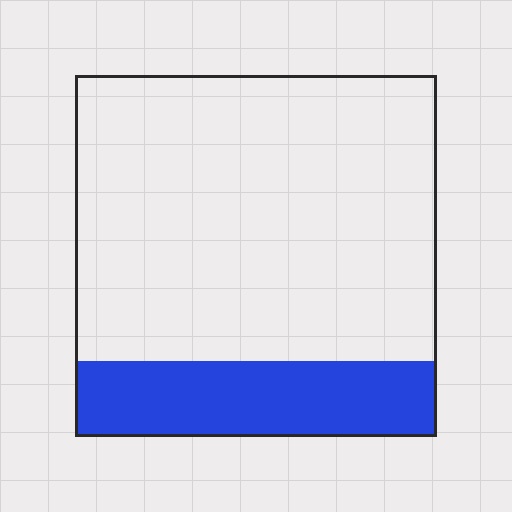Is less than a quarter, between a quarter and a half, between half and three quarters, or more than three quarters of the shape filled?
Less than a quarter.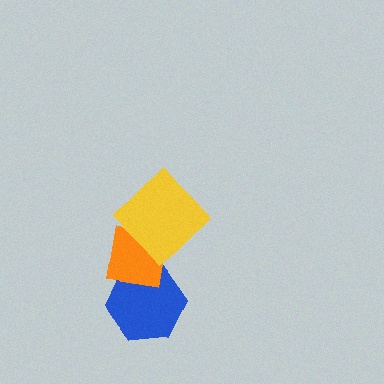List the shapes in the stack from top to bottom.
From top to bottom: the yellow diamond, the orange square, the blue hexagon.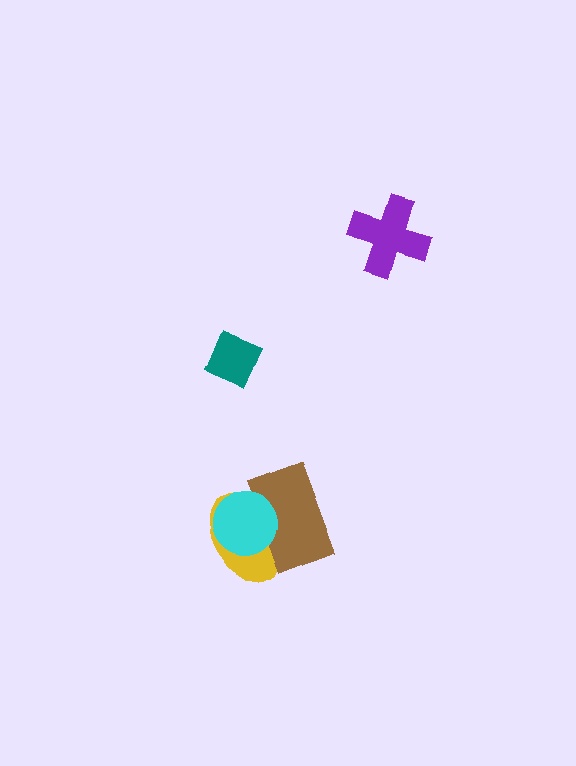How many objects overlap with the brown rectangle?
2 objects overlap with the brown rectangle.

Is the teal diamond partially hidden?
No, no other shape covers it.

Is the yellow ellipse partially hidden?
Yes, it is partially covered by another shape.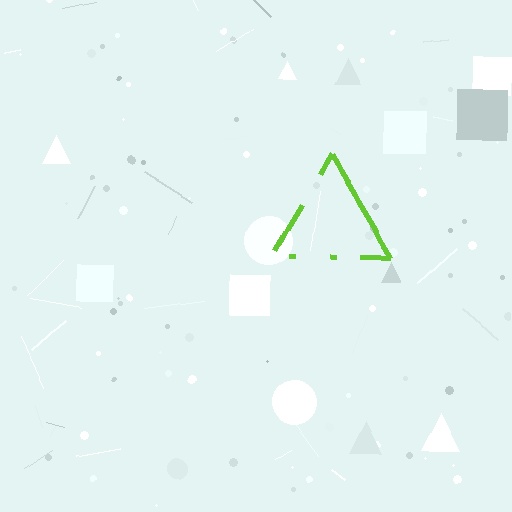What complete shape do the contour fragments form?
The contour fragments form a triangle.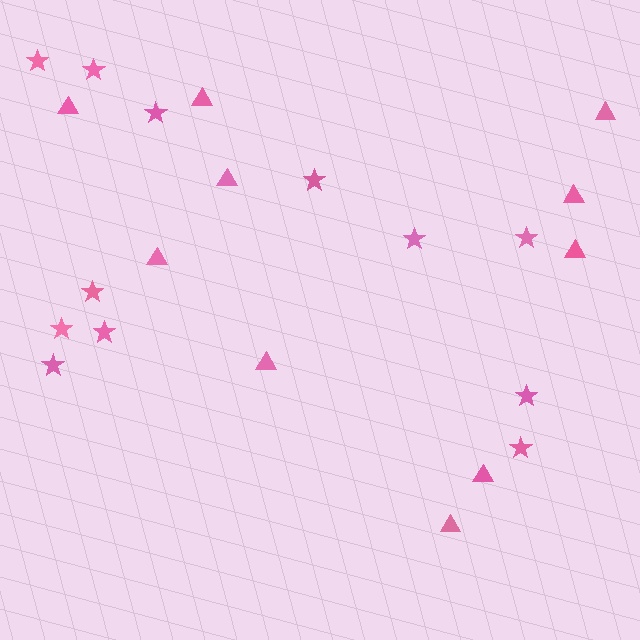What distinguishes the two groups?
There are 2 groups: one group of triangles (10) and one group of stars (12).